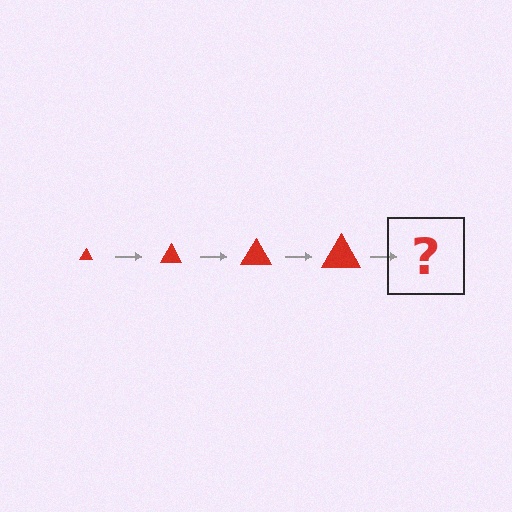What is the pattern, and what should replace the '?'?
The pattern is that the triangle gets progressively larger each step. The '?' should be a red triangle, larger than the previous one.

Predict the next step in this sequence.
The next step is a red triangle, larger than the previous one.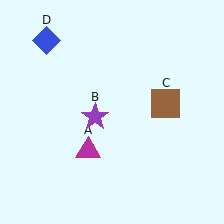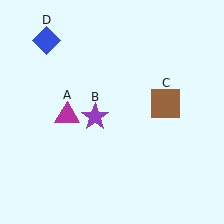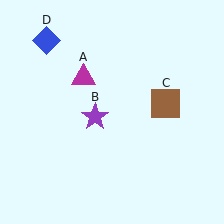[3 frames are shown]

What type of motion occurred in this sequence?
The magenta triangle (object A) rotated clockwise around the center of the scene.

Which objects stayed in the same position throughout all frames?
Purple star (object B) and brown square (object C) and blue diamond (object D) remained stationary.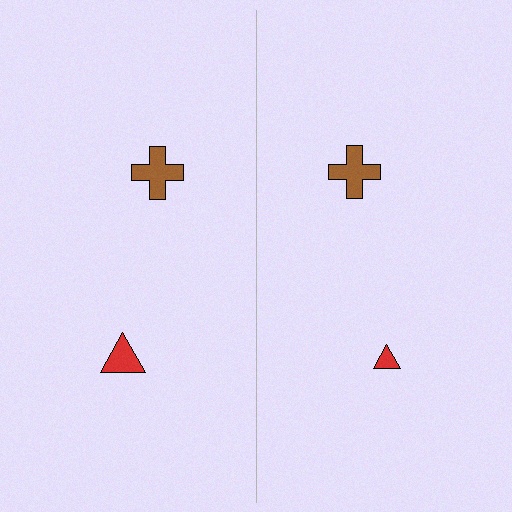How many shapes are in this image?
There are 4 shapes in this image.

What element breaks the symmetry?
The red triangle on the right side has a different size than its mirror counterpart.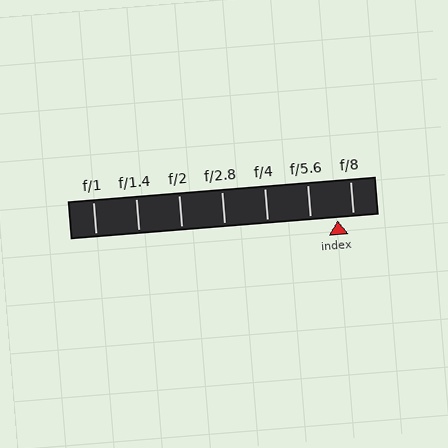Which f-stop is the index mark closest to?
The index mark is closest to f/8.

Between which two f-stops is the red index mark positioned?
The index mark is between f/5.6 and f/8.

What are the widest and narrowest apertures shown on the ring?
The widest aperture shown is f/1 and the narrowest is f/8.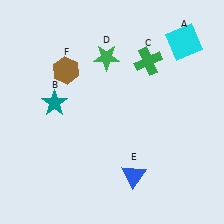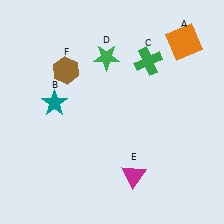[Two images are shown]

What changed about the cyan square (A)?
In Image 1, A is cyan. In Image 2, it changed to orange.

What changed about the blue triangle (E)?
In Image 1, E is blue. In Image 2, it changed to magenta.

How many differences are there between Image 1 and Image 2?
There are 2 differences between the two images.